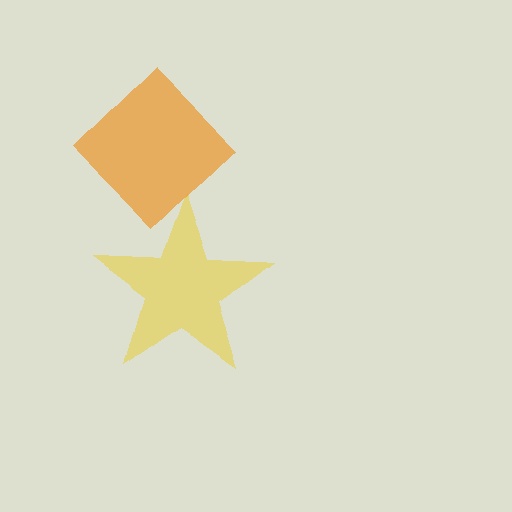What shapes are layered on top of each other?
The layered shapes are: a yellow star, an orange diamond.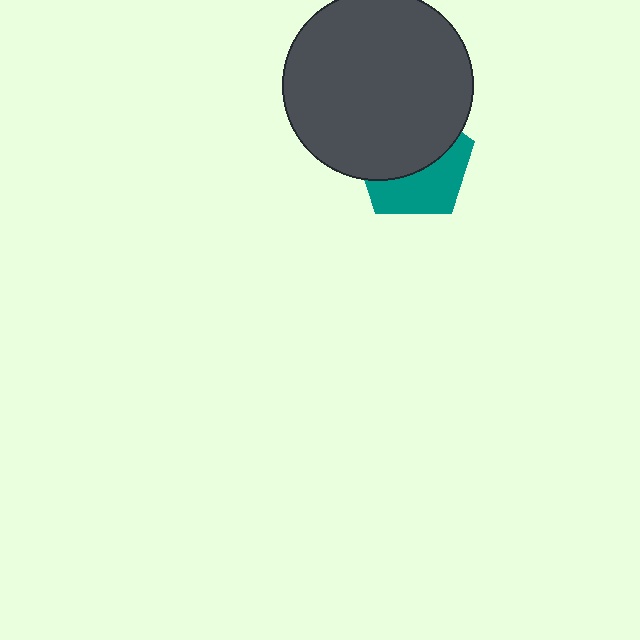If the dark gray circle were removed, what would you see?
You would see the complete teal pentagon.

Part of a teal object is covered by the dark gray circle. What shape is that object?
It is a pentagon.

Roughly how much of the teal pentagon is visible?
A small part of it is visible (roughly 44%).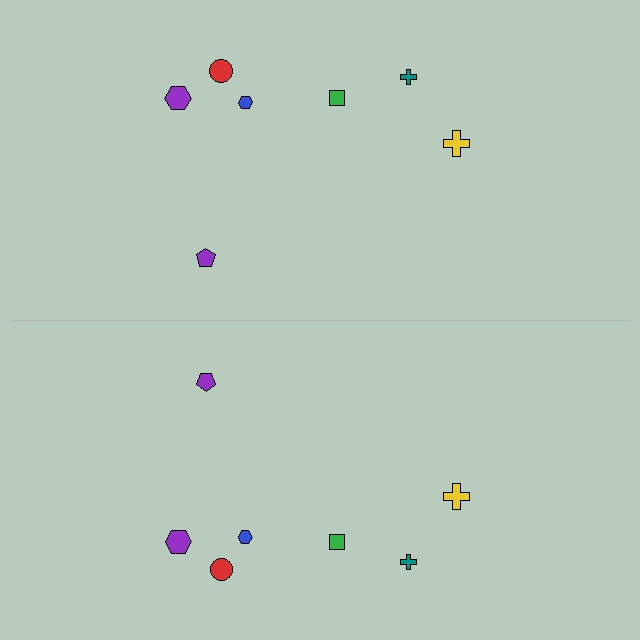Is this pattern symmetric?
Yes, this pattern has bilateral (reflection) symmetry.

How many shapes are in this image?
There are 14 shapes in this image.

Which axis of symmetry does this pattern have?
The pattern has a horizontal axis of symmetry running through the center of the image.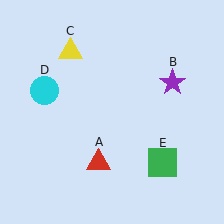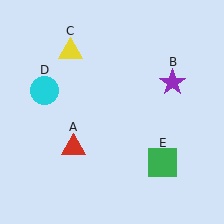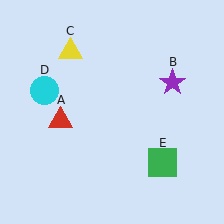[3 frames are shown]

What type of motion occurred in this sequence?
The red triangle (object A) rotated clockwise around the center of the scene.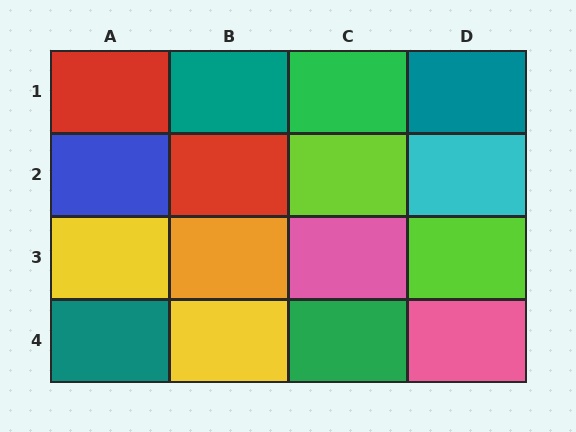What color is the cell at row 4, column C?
Green.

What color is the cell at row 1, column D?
Teal.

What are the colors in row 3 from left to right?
Yellow, orange, pink, lime.